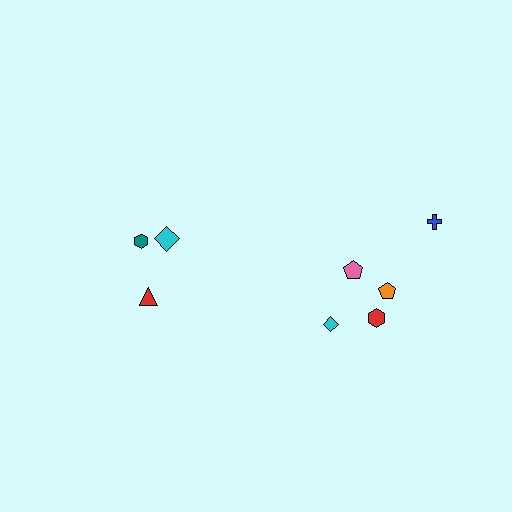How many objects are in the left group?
There are 3 objects.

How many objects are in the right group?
There are 5 objects.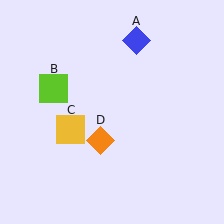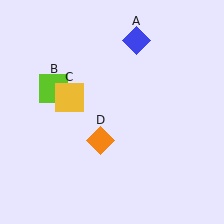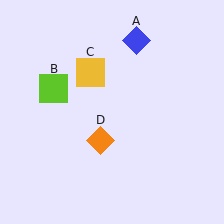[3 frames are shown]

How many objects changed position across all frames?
1 object changed position: yellow square (object C).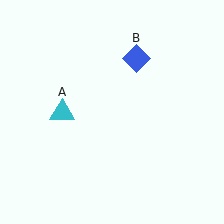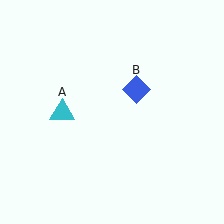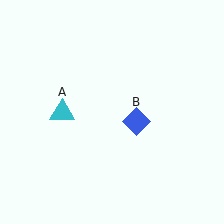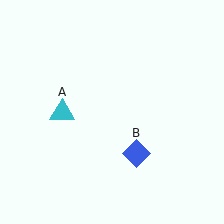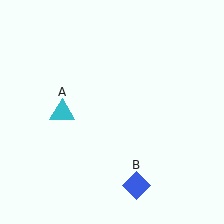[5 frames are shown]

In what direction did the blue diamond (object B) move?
The blue diamond (object B) moved down.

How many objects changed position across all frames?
1 object changed position: blue diamond (object B).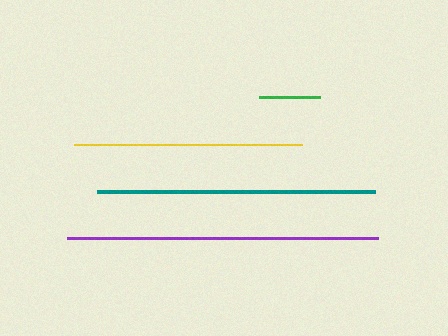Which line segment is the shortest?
The green line is the shortest at approximately 61 pixels.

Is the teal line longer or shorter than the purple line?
The purple line is longer than the teal line.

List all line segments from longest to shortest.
From longest to shortest: purple, teal, yellow, green.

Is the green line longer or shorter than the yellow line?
The yellow line is longer than the green line.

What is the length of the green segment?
The green segment is approximately 61 pixels long.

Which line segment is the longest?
The purple line is the longest at approximately 312 pixels.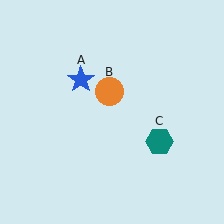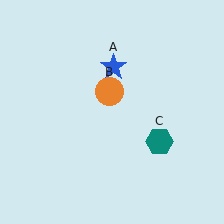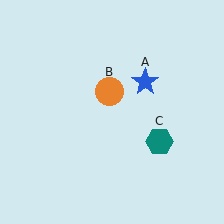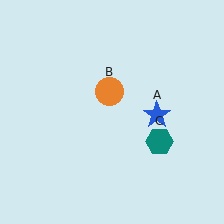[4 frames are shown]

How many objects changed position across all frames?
1 object changed position: blue star (object A).